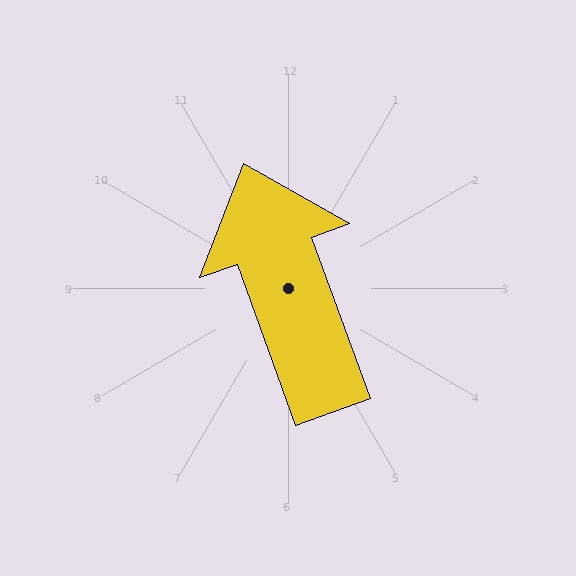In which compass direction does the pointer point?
North.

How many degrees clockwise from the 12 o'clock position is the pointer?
Approximately 340 degrees.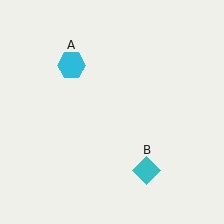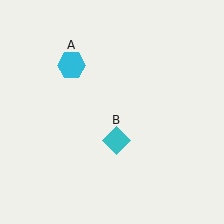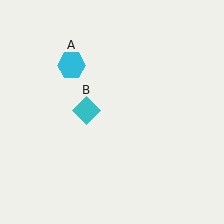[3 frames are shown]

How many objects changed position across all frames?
1 object changed position: cyan diamond (object B).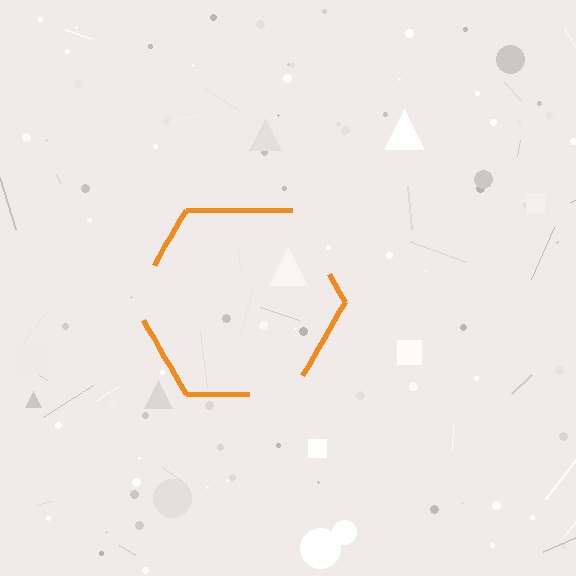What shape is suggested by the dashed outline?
The dashed outline suggests a hexagon.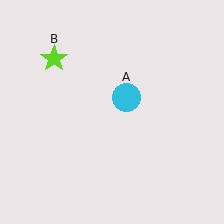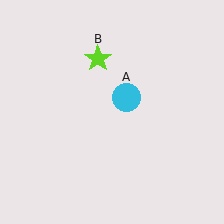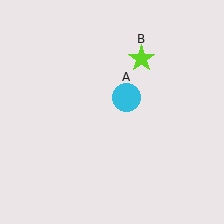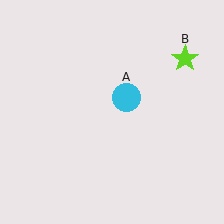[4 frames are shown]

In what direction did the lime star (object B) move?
The lime star (object B) moved right.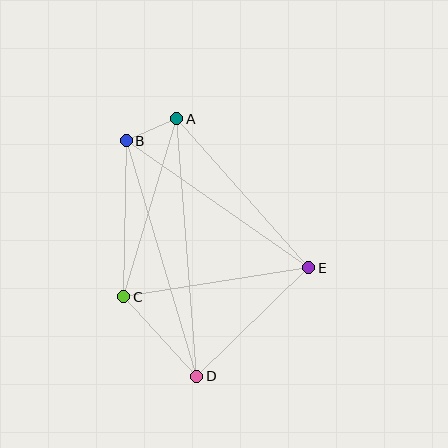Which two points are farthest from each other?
Points A and D are farthest from each other.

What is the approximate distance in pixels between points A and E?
The distance between A and E is approximately 199 pixels.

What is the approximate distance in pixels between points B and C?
The distance between B and C is approximately 156 pixels.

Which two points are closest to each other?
Points A and B are closest to each other.